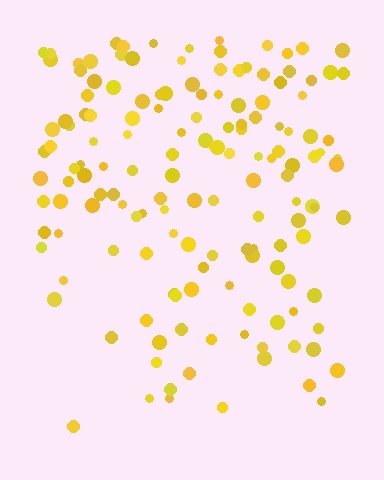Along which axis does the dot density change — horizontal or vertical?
Vertical.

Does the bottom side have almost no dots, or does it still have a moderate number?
Still a moderate number, just noticeably fewer than the top.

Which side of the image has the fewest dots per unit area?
The bottom.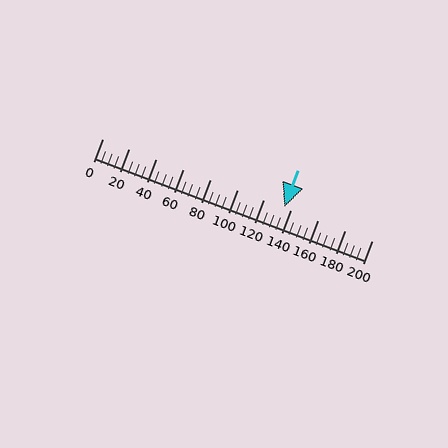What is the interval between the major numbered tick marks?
The major tick marks are spaced 20 units apart.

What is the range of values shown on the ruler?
The ruler shows values from 0 to 200.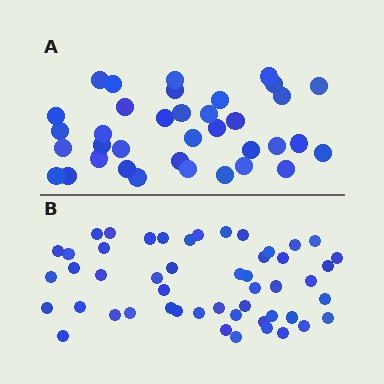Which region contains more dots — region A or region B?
Region B (the bottom region) has more dots.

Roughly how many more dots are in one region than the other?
Region B has approximately 15 more dots than region A.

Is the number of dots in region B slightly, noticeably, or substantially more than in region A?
Region B has noticeably more, but not dramatically so. The ratio is roughly 1.4 to 1.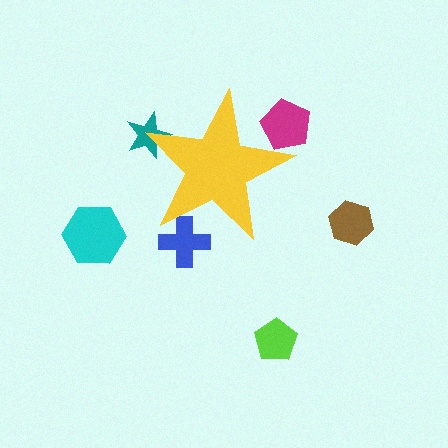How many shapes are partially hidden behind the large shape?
3 shapes are partially hidden.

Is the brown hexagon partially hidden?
No, the brown hexagon is fully visible.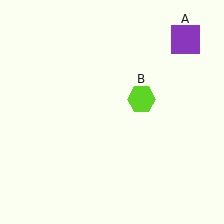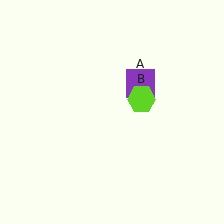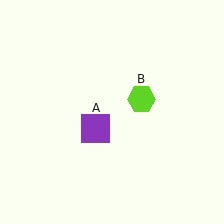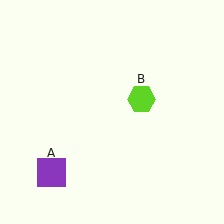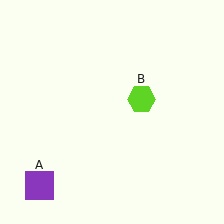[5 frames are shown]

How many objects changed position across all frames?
1 object changed position: purple square (object A).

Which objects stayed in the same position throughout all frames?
Lime hexagon (object B) remained stationary.